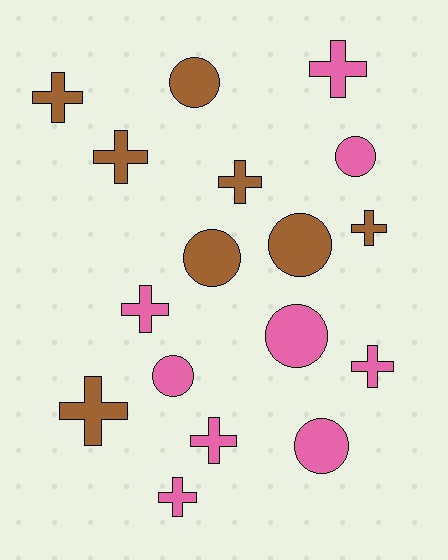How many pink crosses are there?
There are 5 pink crosses.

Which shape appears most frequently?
Cross, with 10 objects.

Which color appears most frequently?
Pink, with 9 objects.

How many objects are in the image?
There are 17 objects.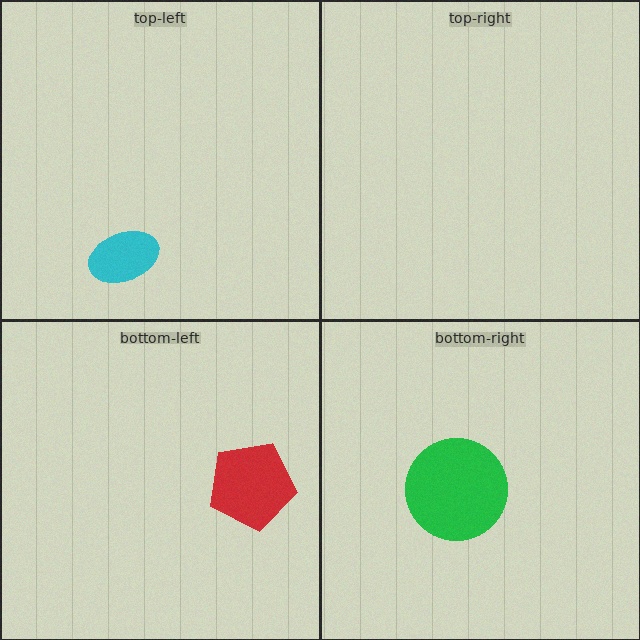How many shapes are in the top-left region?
1.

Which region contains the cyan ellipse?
The top-left region.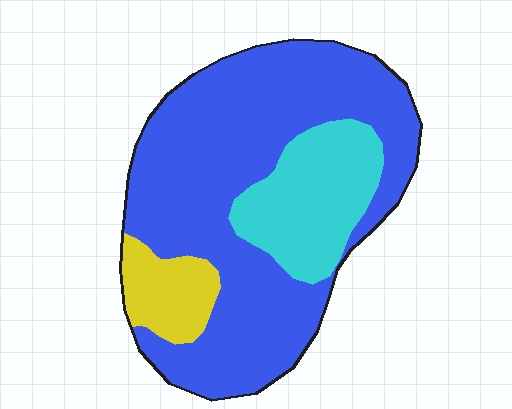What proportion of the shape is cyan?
Cyan covers around 20% of the shape.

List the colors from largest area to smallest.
From largest to smallest: blue, cyan, yellow.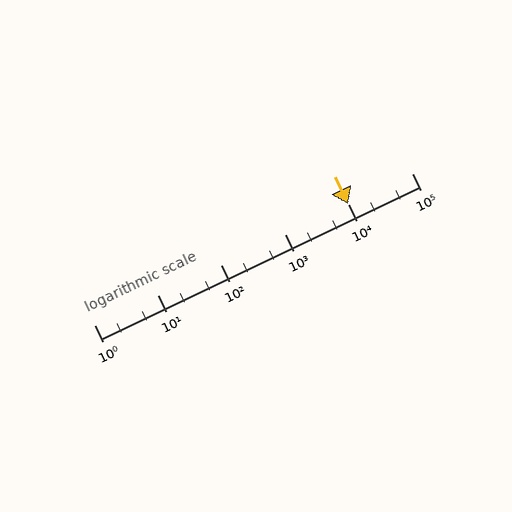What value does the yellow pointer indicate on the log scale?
The pointer indicates approximately 10000.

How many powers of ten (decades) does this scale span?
The scale spans 5 decades, from 1 to 100000.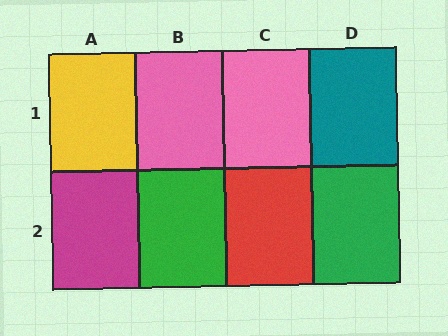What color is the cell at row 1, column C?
Pink.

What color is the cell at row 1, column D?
Teal.